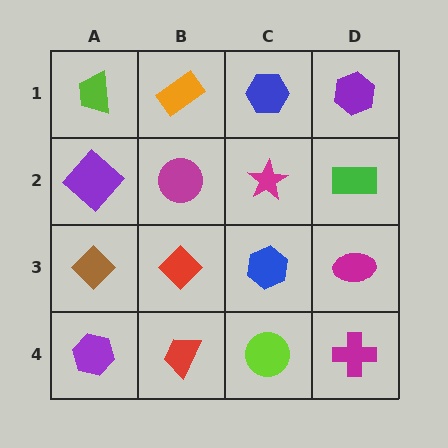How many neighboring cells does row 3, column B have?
4.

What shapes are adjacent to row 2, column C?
A blue hexagon (row 1, column C), a blue hexagon (row 3, column C), a magenta circle (row 2, column B), a green rectangle (row 2, column D).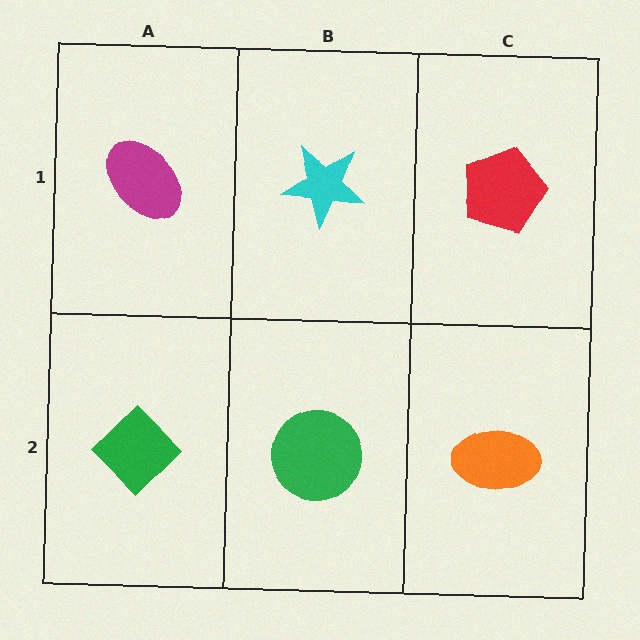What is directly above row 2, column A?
A magenta ellipse.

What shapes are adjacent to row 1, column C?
An orange ellipse (row 2, column C), a cyan star (row 1, column B).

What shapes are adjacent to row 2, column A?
A magenta ellipse (row 1, column A), a green circle (row 2, column B).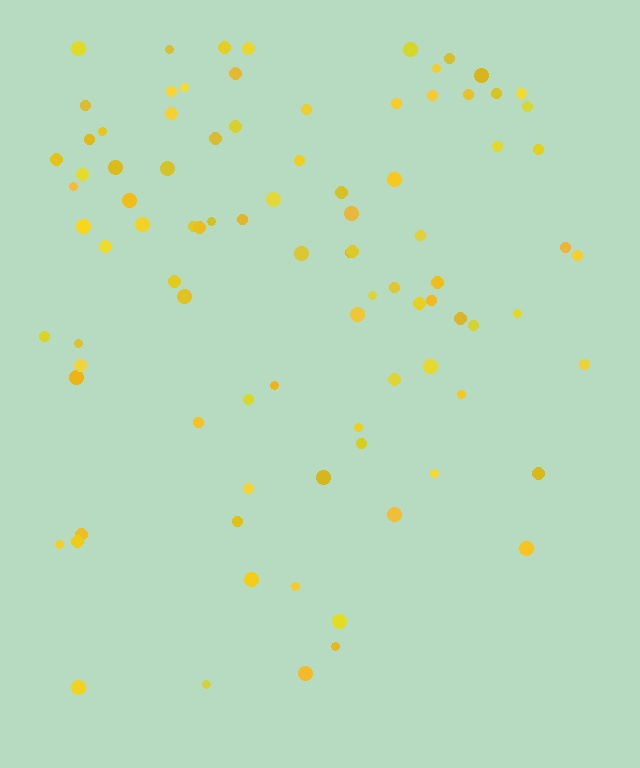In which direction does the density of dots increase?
From bottom to top, with the top side densest.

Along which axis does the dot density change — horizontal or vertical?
Vertical.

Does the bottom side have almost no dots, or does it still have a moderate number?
Still a moderate number, just noticeably fewer than the top.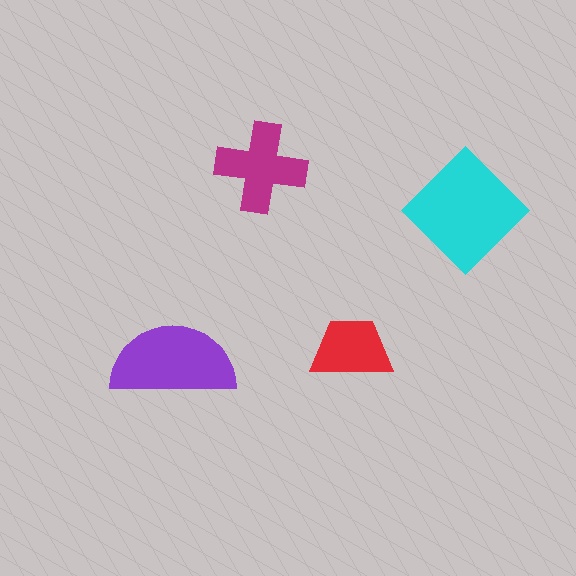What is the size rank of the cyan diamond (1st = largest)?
1st.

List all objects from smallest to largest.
The red trapezoid, the magenta cross, the purple semicircle, the cyan diamond.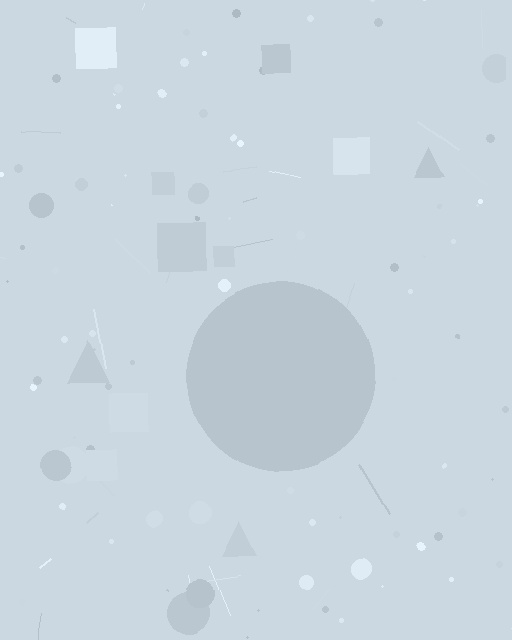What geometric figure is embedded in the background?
A circle is embedded in the background.